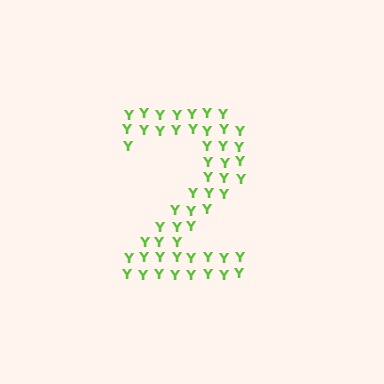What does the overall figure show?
The overall figure shows the digit 2.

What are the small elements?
The small elements are letter Y's.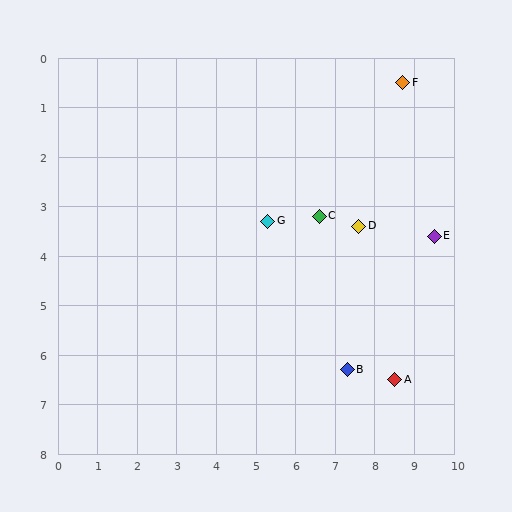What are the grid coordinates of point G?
Point G is at approximately (5.3, 3.3).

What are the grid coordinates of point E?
Point E is at approximately (9.5, 3.6).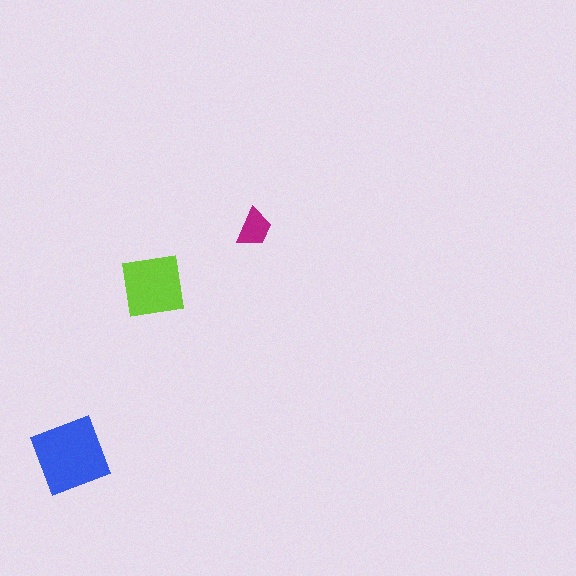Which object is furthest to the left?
The blue square is leftmost.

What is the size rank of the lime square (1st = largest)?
2nd.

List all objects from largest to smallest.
The blue square, the lime square, the magenta trapezoid.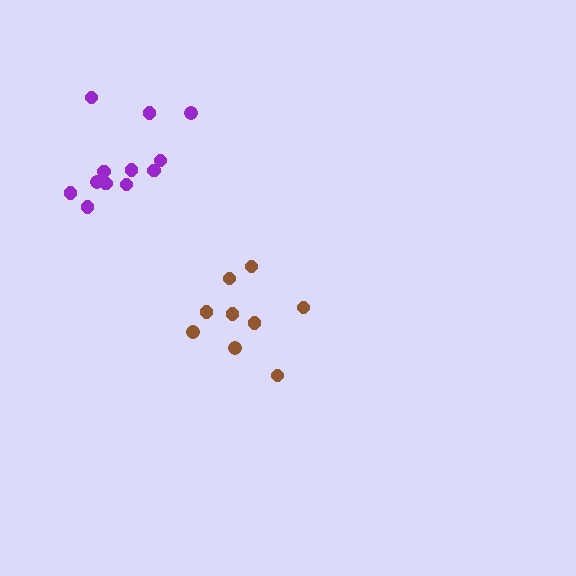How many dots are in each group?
Group 1: 12 dots, Group 2: 9 dots (21 total).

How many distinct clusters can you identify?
There are 2 distinct clusters.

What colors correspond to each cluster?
The clusters are colored: purple, brown.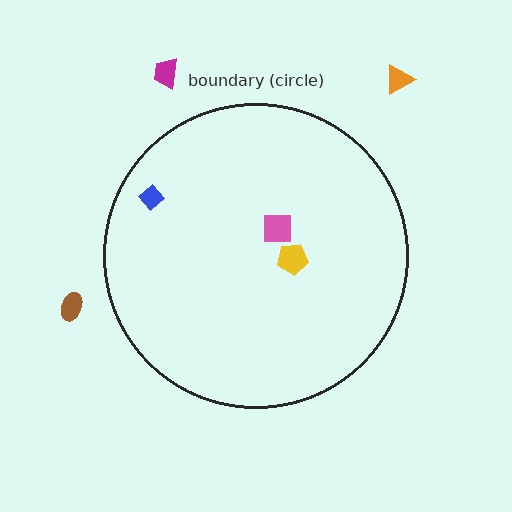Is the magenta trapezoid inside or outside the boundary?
Outside.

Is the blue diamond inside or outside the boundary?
Inside.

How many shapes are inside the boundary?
3 inside, 3 outside.